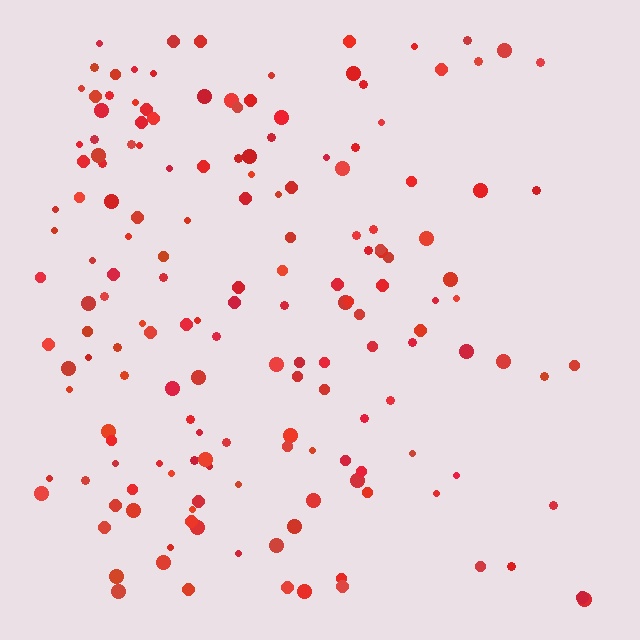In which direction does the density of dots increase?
From right to left, with the left side densest.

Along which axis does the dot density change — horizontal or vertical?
Horizontal.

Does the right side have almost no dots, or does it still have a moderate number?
Still a moderate number, just noticeably fewer than the left.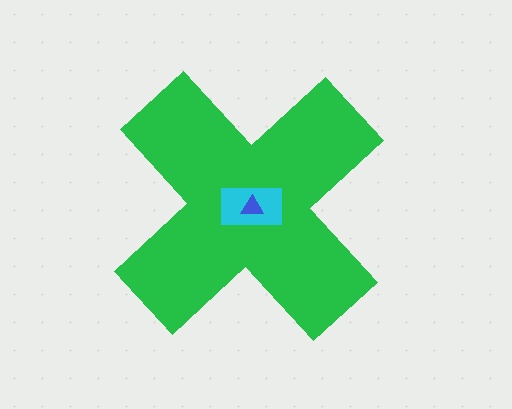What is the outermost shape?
The green cross.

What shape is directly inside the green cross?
The cyan rectangle.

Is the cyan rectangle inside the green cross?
Yes.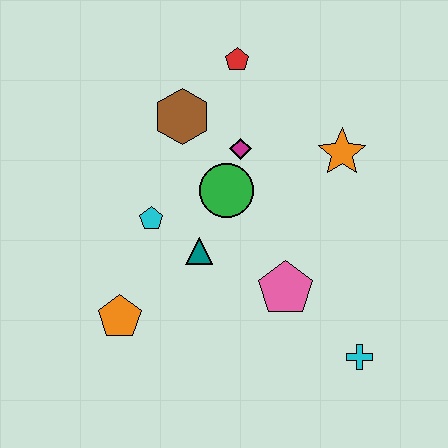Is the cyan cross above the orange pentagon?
No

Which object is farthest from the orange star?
The orange pentagon is farthest from the orange star.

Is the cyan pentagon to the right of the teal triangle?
No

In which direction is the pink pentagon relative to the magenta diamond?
The pink pentagon is below the magenta diamond.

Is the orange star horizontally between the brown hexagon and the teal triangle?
No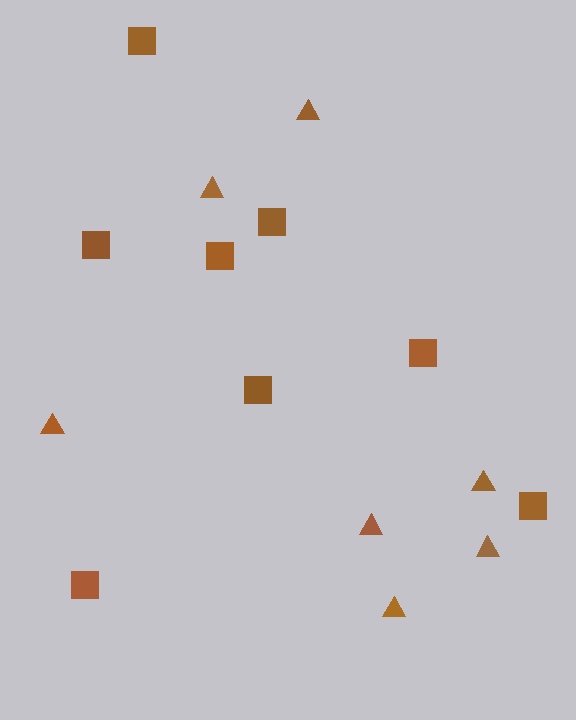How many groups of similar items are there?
There are 2 groups: one group of squares (8) and one group of triangles (7).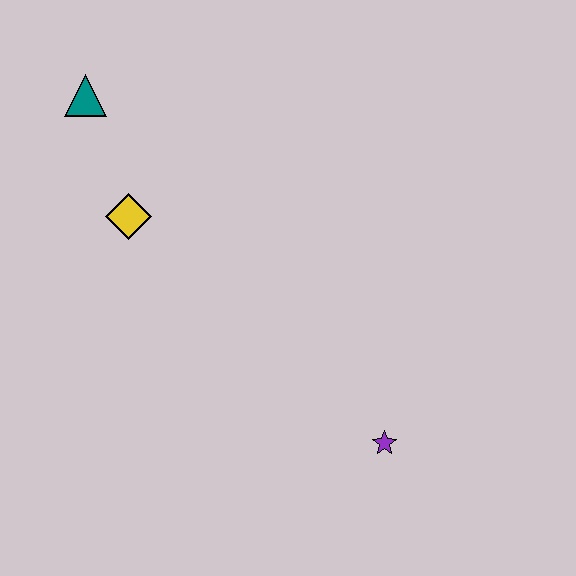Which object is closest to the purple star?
The yellow diamond is closest to the purple star.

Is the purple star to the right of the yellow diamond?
Yes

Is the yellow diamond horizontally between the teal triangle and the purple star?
Yes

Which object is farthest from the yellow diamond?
The purple star is farthest from the yellow diamond.